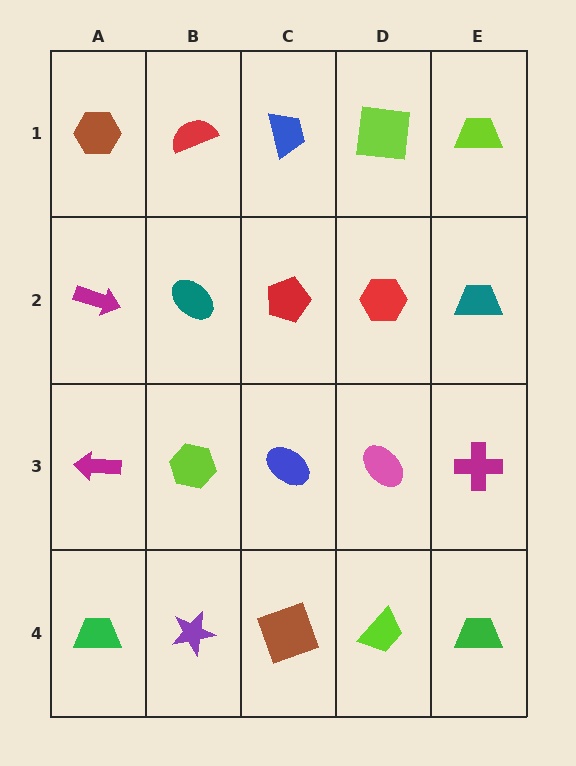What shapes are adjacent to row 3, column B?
A teal ellipse (row 2, column B), a purple star (row 4, column B), a magenta arrow (row 3, column A), a blue ellipse (row 3, column C).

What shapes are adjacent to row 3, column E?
A teal trapezoid (row 2, column E), a green trapezoid (row 4, column E), a pink ellipse (row 3, column D).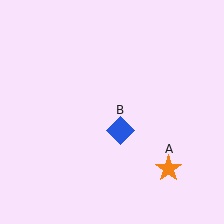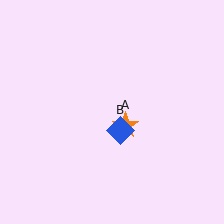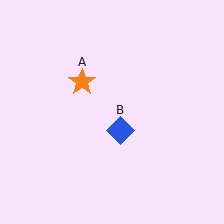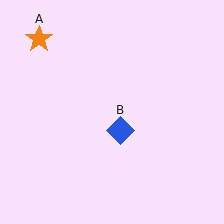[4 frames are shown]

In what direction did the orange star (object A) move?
The orange star (object A) moved up and to the left.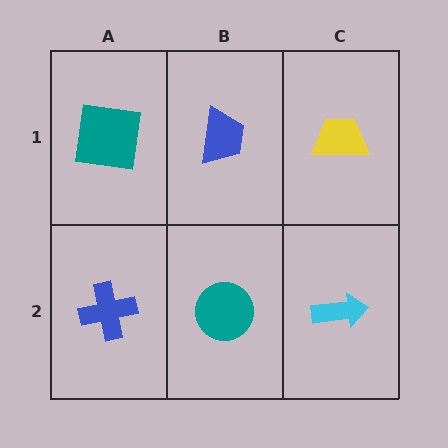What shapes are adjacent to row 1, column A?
A blue cross (row 2, column A), a blue trapezoid (row 1, column B).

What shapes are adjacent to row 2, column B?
A blue trapezoid (row 1, column B), a blue cross (row 2, column A), a cyan arrow (row 2, column C).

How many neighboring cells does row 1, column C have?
2.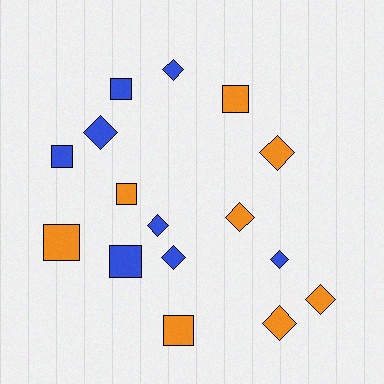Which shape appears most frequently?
Diamond, with 9 objects.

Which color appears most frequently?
Blue, with 8 objects.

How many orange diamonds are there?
There are 4 orange diamonds.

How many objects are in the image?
There are 16 objects.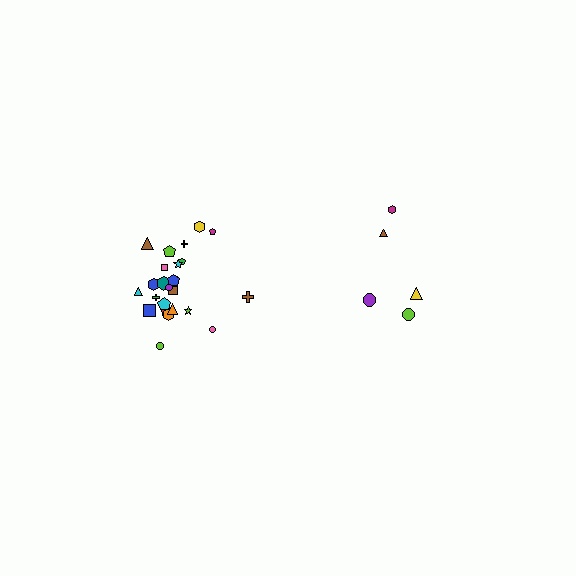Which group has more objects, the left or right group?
The left group.